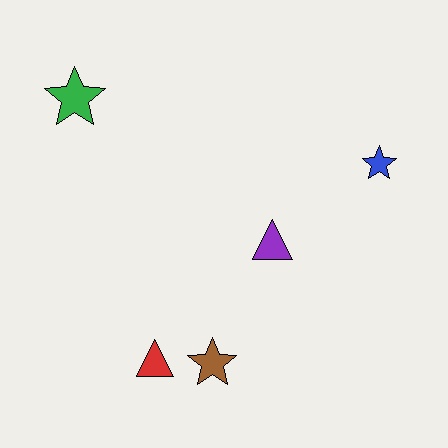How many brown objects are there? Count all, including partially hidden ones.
There is 1 brown object.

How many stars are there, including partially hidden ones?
There are 3 stars.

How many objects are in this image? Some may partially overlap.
There are 5 objects.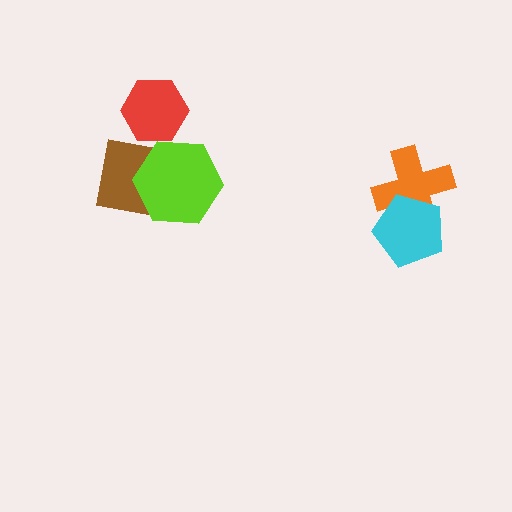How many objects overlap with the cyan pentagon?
1 object overlaps with the cyan pentagon.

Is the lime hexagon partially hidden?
No, no other shape covers it.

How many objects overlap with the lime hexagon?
1 object overlaps with the lime hexagon.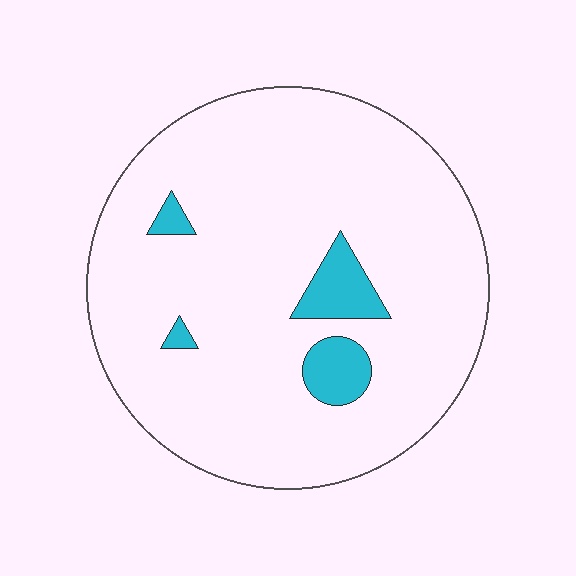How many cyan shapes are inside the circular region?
4.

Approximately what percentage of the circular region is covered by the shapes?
Approximately 10%.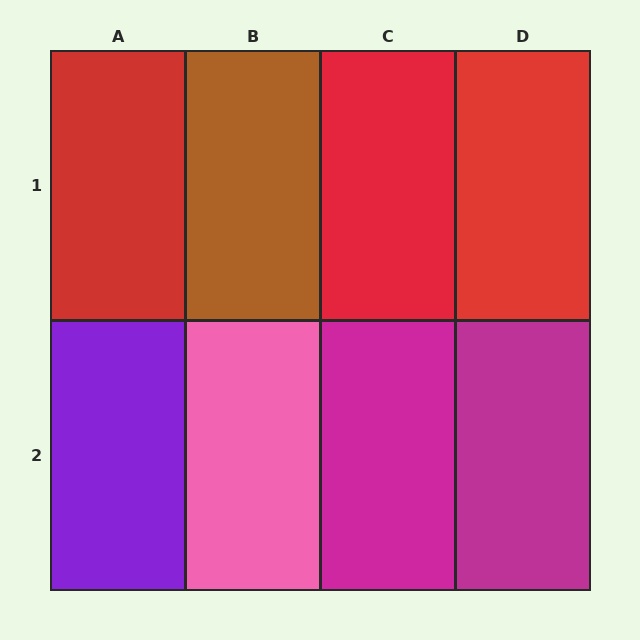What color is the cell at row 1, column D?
Red.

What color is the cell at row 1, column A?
Red.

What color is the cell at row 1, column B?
Brown.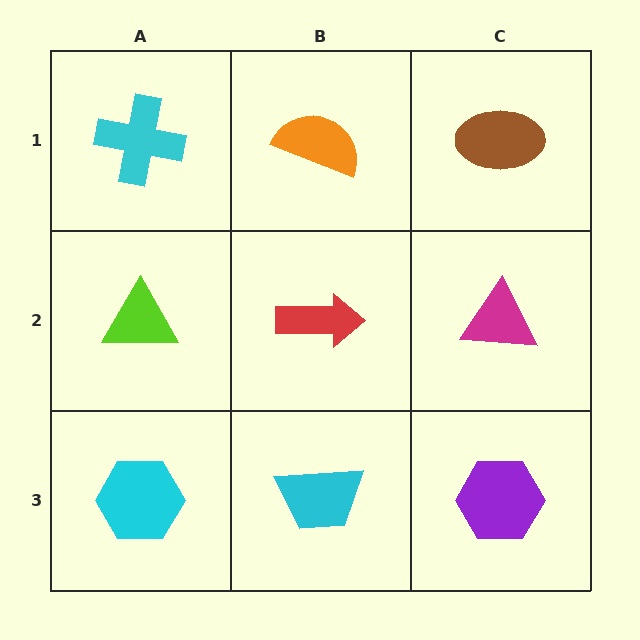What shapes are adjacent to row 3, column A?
A lime triangle (row 2, column A), a cyan trapezoid (row 3, column B).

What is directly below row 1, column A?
A lime triangle.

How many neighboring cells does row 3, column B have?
3.